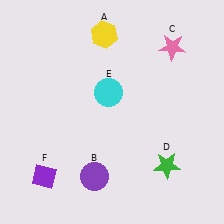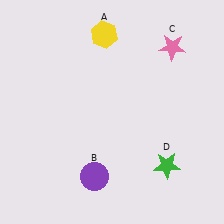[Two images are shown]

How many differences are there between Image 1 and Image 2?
There are 2 differences between the two images.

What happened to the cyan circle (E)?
The cyan circle (E) was removed in Image 2. It was in the top-left area of Image 1.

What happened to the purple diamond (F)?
The purple diamond (F) was removed in Image 2. It was in the bottom-left area of Image 1.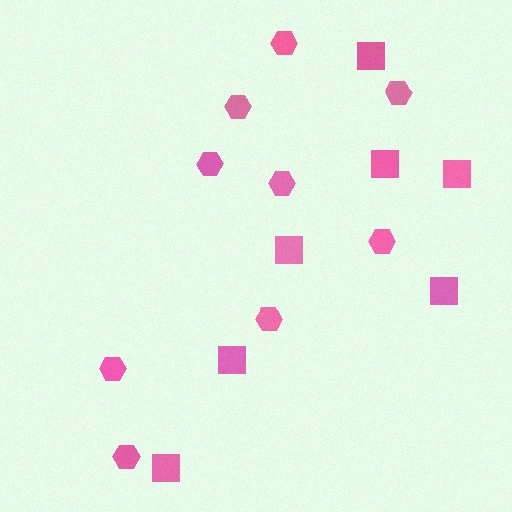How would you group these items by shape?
There are 2 groups: one group of hexagons (9) and one group of squares (7).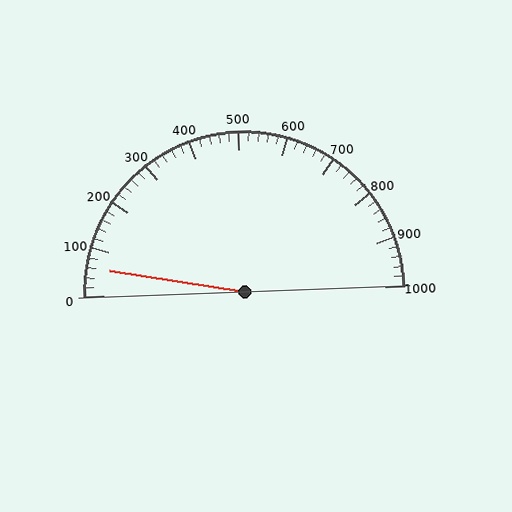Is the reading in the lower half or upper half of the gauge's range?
The reading is in the lower half of the range (0 to 1000).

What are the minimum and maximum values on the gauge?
The gauge ranges from 0 to 1000.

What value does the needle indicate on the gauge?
The needle indicates approximately 60.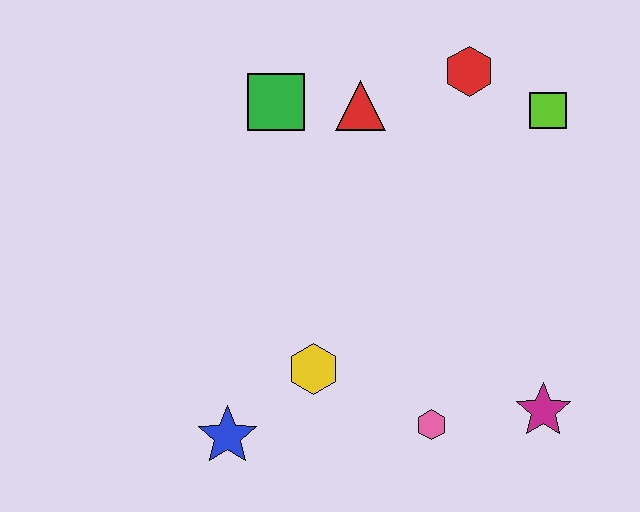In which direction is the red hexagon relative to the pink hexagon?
The red hexagon is above the pink hexagon.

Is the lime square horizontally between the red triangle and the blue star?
No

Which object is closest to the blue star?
The yellow hexagon is closest to the blue star.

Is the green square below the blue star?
No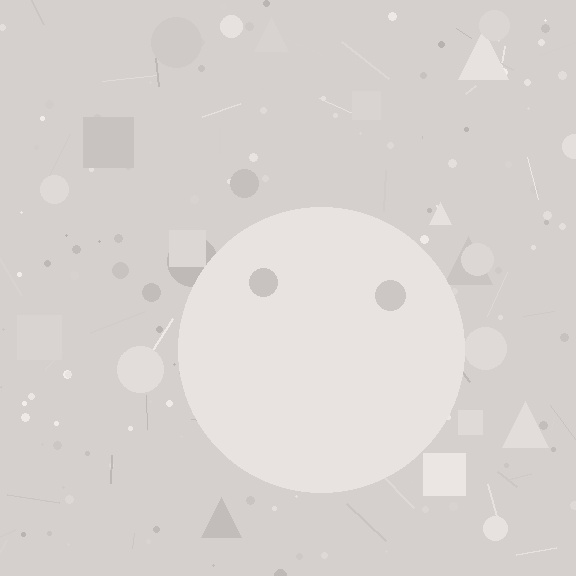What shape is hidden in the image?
A circle is hidden in the image.